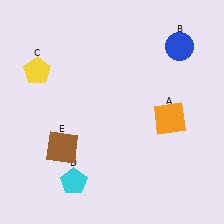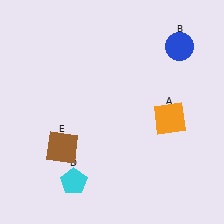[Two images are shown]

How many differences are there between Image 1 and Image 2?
There is 1 difference between the two images.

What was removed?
The yellow pentagon (C) was removed in Image 2.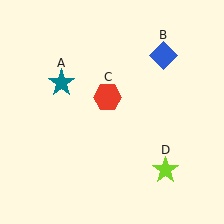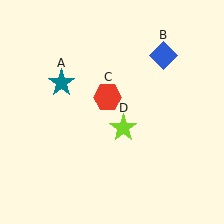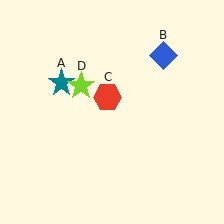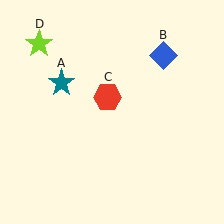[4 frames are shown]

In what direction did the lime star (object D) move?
The lime star (object D) moved up and to the left.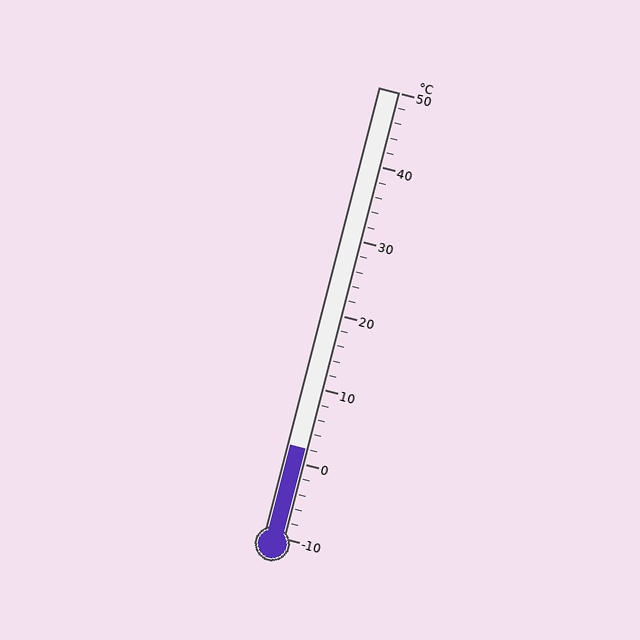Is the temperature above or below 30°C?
The temperature is below 30°C.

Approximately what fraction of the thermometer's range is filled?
The thermometer is filled to approximately 20% of its range.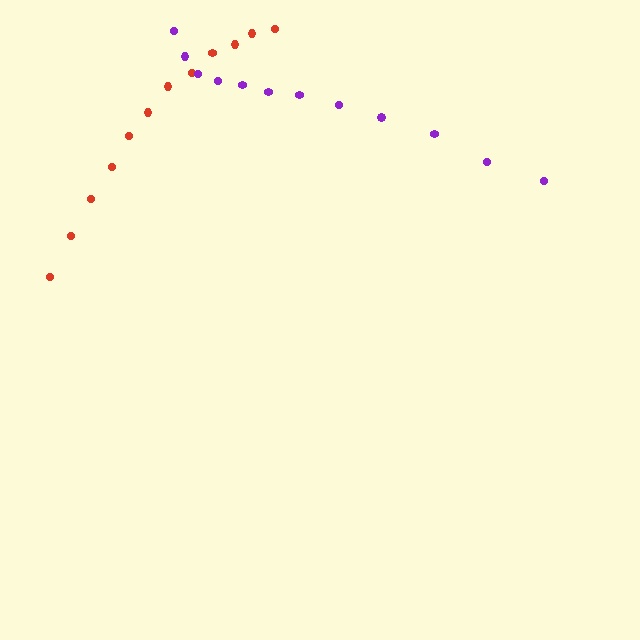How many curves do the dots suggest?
There are 2 distinct paths.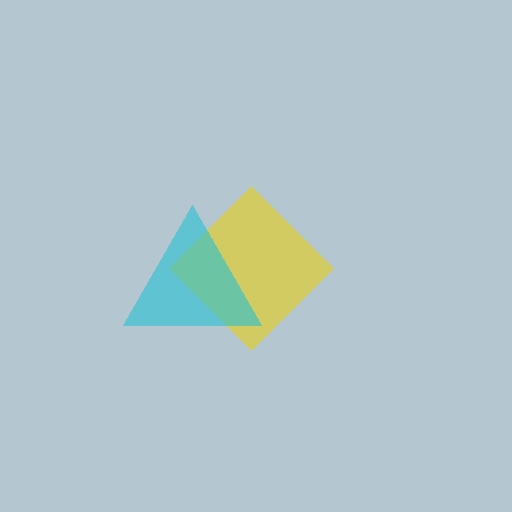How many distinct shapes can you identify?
There are 2 distinct shapes: a yellow diamond, a cyan triangle.